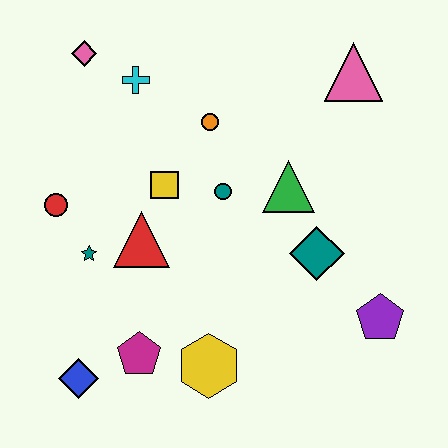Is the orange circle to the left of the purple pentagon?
Yes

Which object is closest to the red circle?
The teal star is closest to the red circle.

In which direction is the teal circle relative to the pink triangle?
The teal circle is to the left of the pink triangle.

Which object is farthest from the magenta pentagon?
The pink triangle is farthest from the magenta pentagon.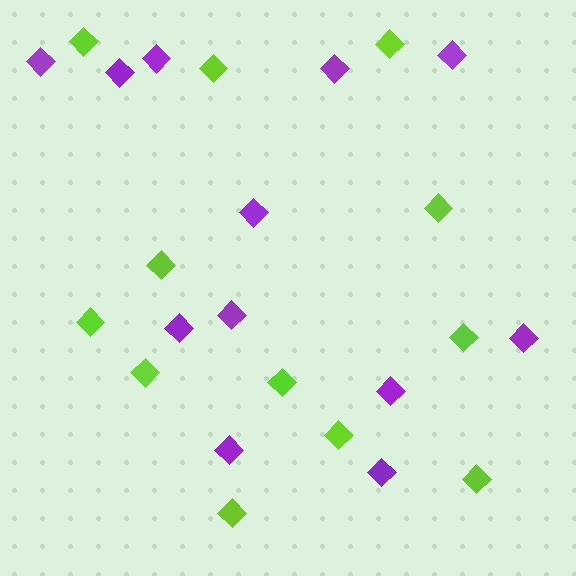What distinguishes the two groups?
There are 2 groups: one group of purple diamonds (12) and one group of lime diamonds (12).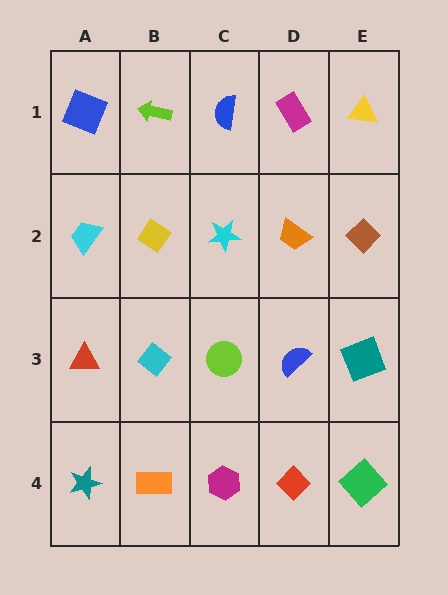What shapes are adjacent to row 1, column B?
A yellow diamond (row 2, column B), a blue square (row 1, column A), a blue semicircle (row 1, column C).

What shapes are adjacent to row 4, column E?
A teal square (row 3, column E), a red diamond (row 4, column D).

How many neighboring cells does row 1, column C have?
3.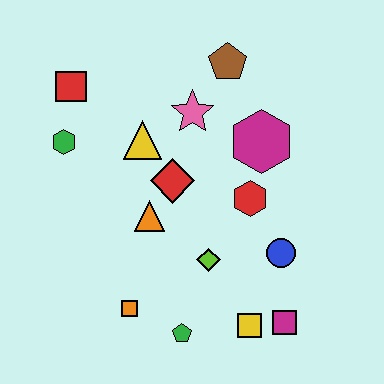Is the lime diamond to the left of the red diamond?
No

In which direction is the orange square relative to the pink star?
The orange square is below the pink star.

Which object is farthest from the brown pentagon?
The green pentagon is farthest from the brown pentagon.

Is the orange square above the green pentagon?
Yes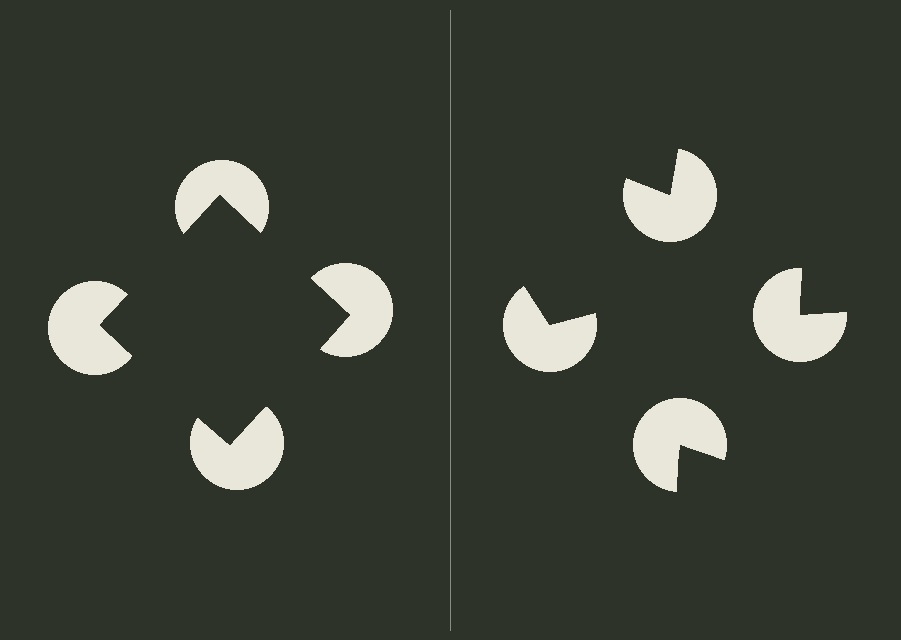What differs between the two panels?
The pac-man discs are positioned identically on both sides; only the wedge orientations differ. On the left they align to a square; on the right they are misaligned.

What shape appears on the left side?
An illusory square.